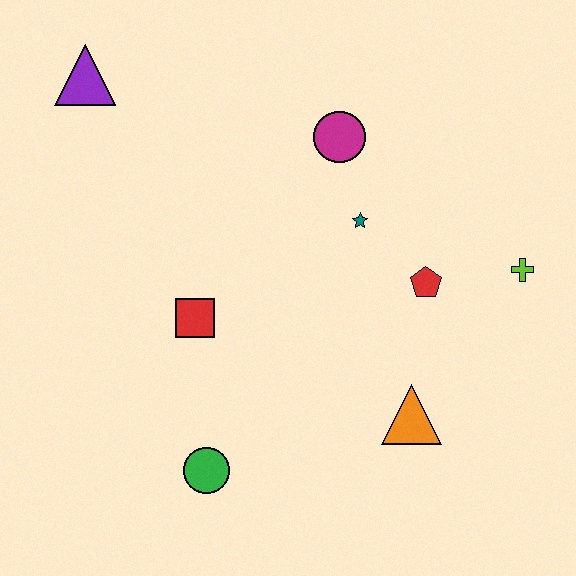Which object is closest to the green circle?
The red square is closest to the green circle.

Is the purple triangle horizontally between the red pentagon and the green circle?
No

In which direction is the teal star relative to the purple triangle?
The teal star is to the right of the purple triangle.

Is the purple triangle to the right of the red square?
No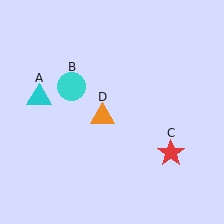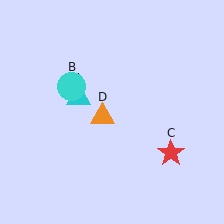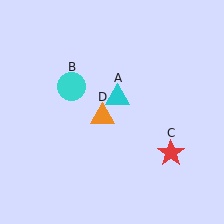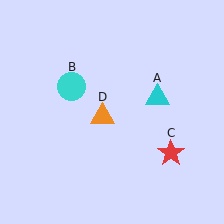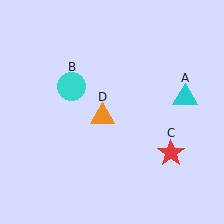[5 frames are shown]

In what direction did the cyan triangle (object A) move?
The cyan triangle (object A) moved right.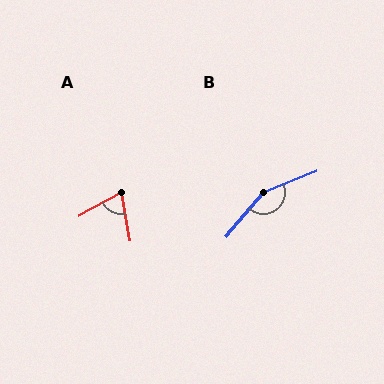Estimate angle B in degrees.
Approximately 152 degrees.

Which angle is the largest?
B, at approximately 152 degrees.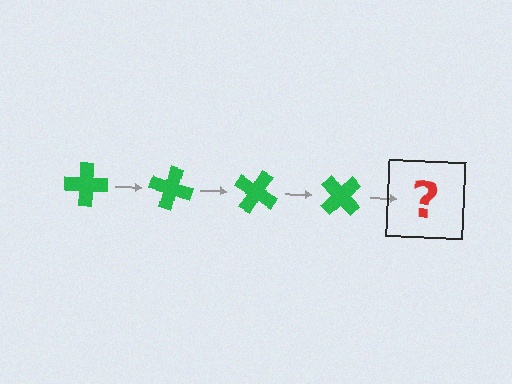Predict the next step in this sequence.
The next step is a green cross rotated 60 degrees.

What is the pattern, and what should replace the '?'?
The pattern is that the cross rotates 15 degrees each step. The '?' should be a green cross rotated 60 degrees.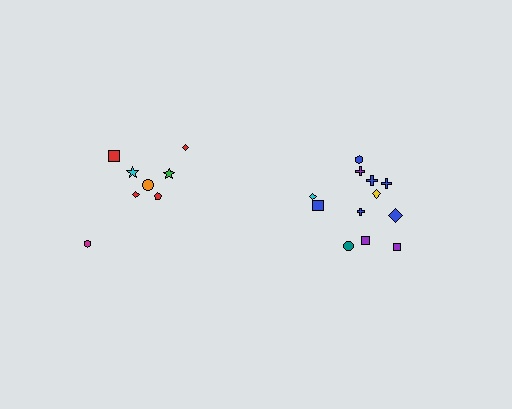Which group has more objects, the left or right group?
The right group.